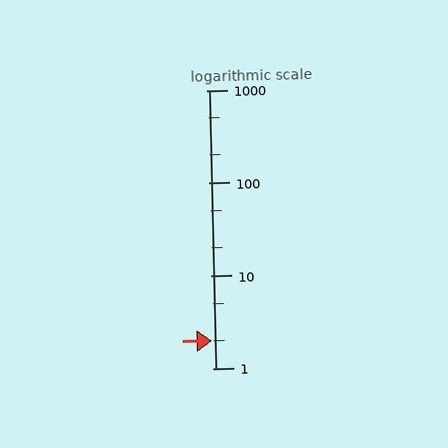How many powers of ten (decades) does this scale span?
The scale spans 3 decades, from 1 to 1000.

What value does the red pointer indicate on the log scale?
The pointer indicates approximately 2.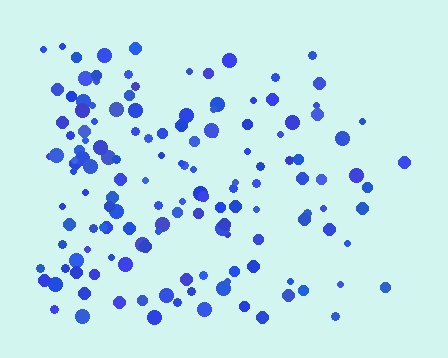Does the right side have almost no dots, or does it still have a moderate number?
Still a moderate number, just noticeably fewer than the left.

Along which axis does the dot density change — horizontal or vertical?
Horizontal.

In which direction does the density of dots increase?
From right to left, with the left side densest.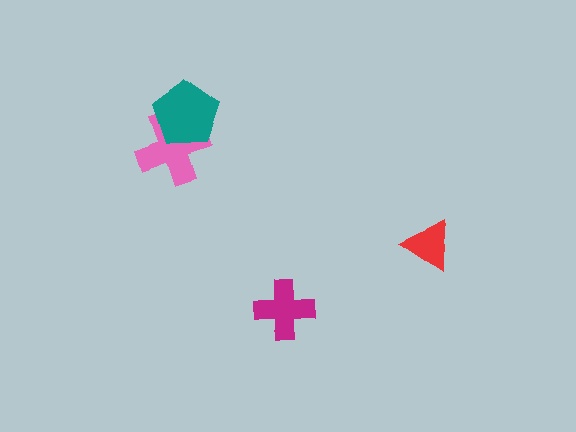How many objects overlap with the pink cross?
1 object overlaps with the pink cross.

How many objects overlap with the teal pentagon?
1 object overlaps with the teal pentagon.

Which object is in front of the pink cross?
The teal pentagon is in front of the pink cross.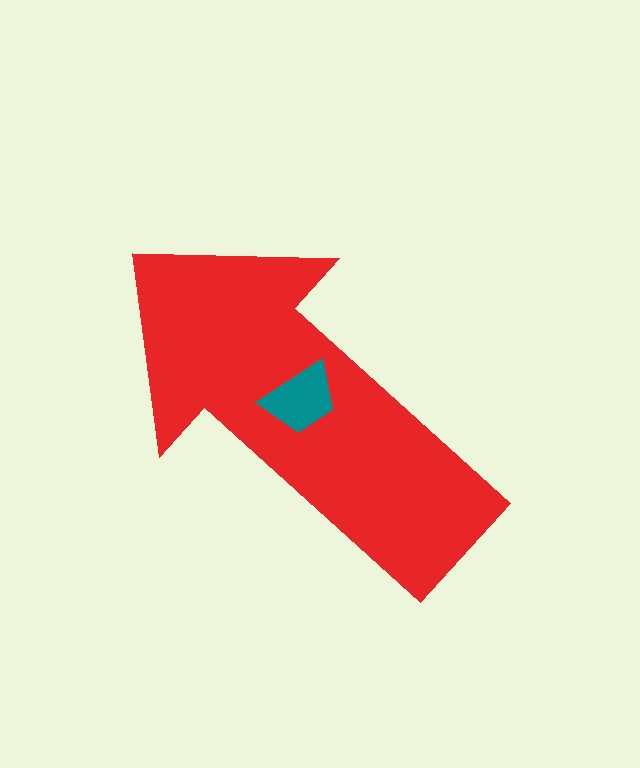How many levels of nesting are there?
2.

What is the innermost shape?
The teal trapezoid.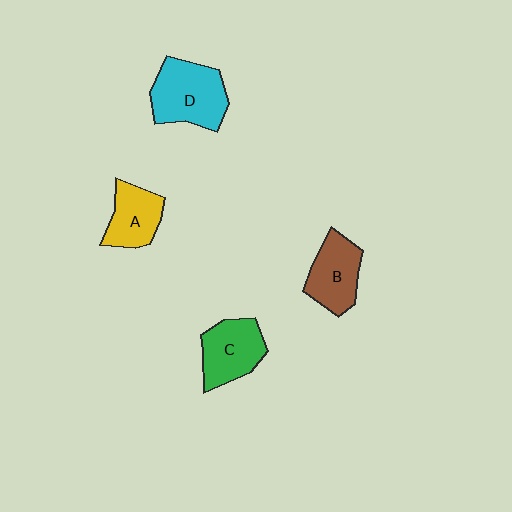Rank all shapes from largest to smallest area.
From largest to smallest: D (cyan), C (green), B (brown), A (yellow).